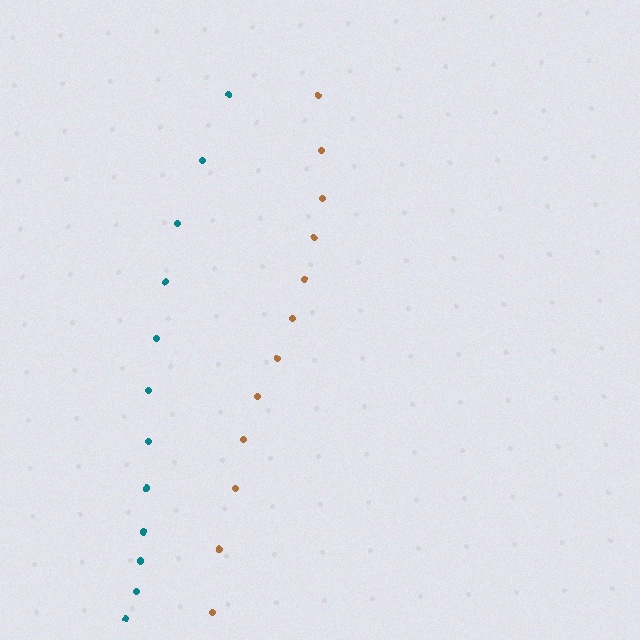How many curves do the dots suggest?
There are 2 distinct paths.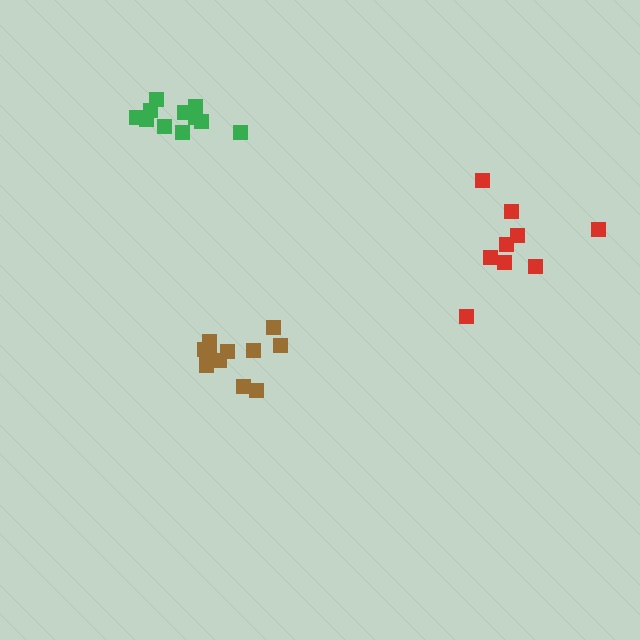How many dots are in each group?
Group 1: 11 dots, Group 2: 13 dots, Group 3: 9 dots (33 total).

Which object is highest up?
The green cluster is topmost.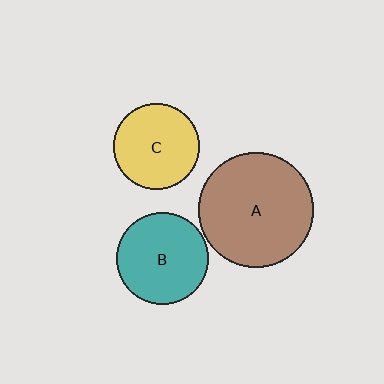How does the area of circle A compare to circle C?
Approximately 1.8 times.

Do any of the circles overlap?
No, none of the circles overlap.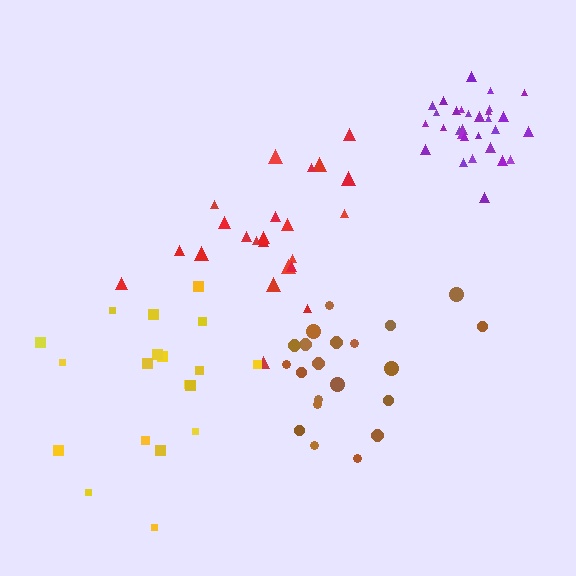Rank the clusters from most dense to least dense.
purple, brown, red, yellow.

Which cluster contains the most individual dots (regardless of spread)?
Purple (30).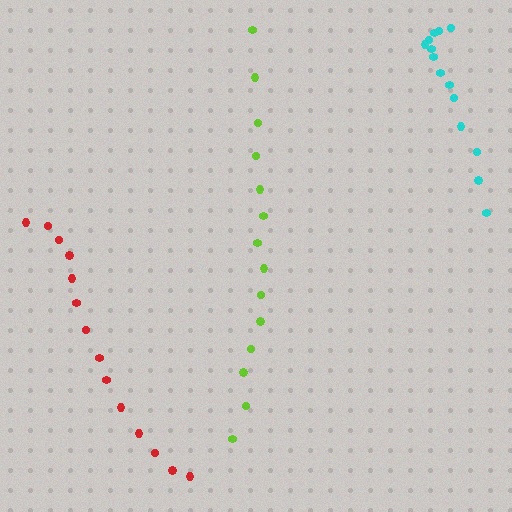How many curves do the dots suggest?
There are 3 distinct paths.